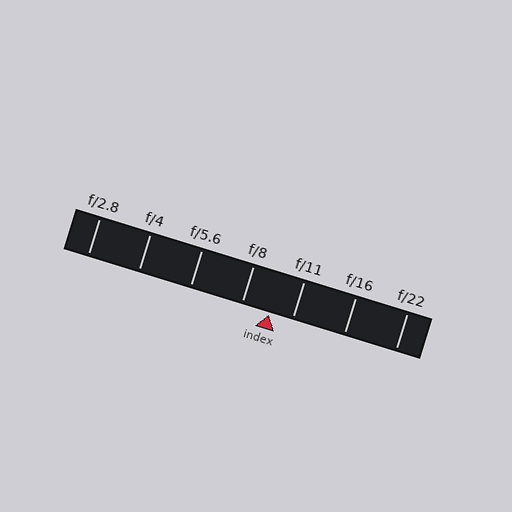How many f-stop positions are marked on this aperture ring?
There are 7 f-stop positions marked.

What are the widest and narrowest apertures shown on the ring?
The widest aperture shown is f/2.8 and the narrowest is f/22.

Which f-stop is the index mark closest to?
The index mark is closest to f/11.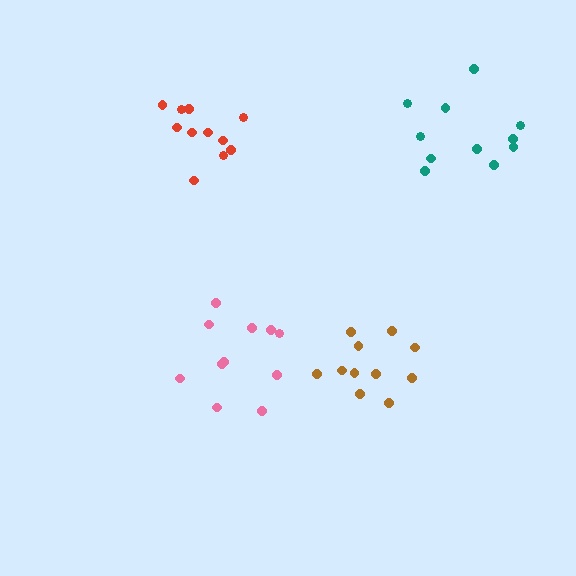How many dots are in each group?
Group 1: 11 dots, Group 2: 11 dots, Group 3: 11 dots, Group 4: 11 dots (44 total).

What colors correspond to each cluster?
The clusters are colored: brown, teal, pink, red.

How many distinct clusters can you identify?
There are 4 distinct clusters.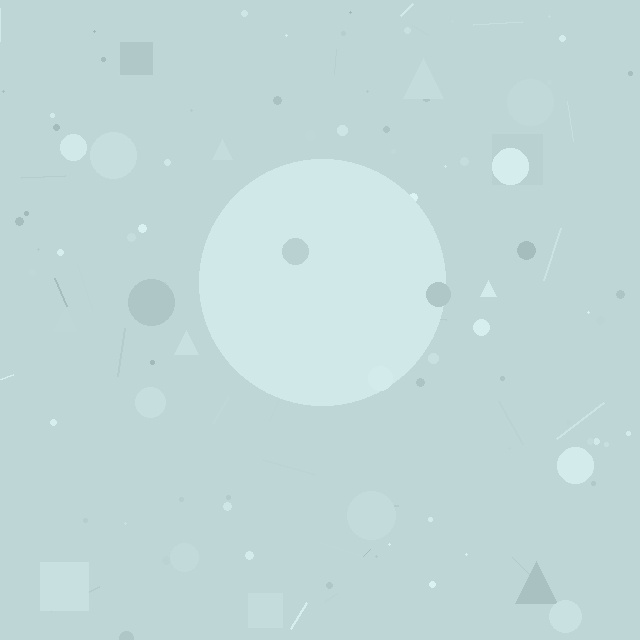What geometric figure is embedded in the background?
A circle is embedded in the background.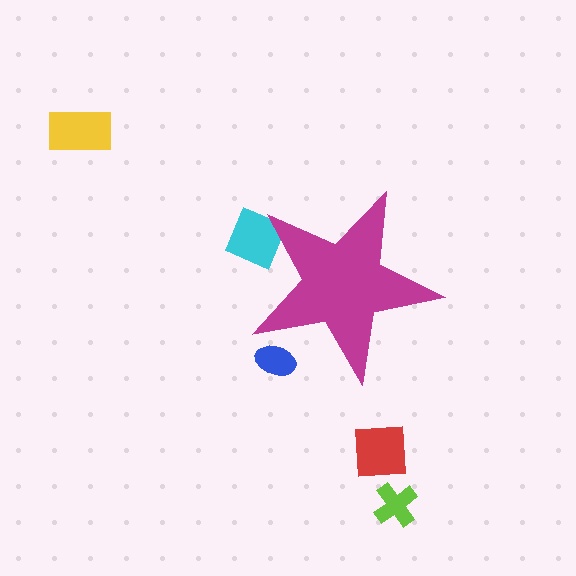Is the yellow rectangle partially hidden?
No, the yellow rectangle is fully visible.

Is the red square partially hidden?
No, the red square is fully visible.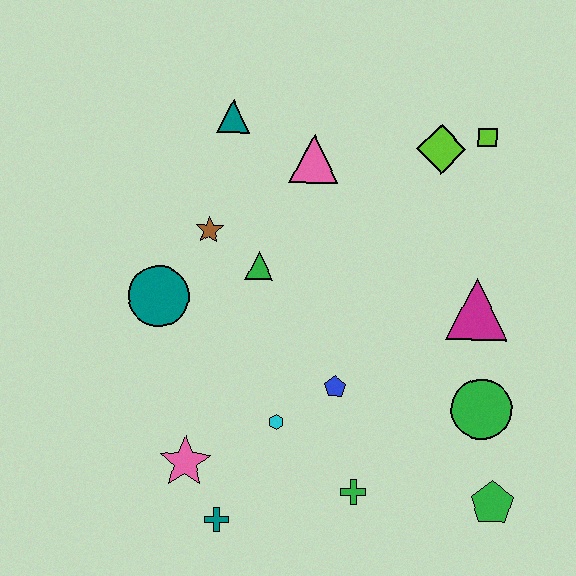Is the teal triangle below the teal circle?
No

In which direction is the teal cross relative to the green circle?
The teal cross is to the left of the green circle.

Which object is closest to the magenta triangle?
The green circle is closest to the magenta triangle.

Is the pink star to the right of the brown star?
No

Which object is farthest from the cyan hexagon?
The lime square is farthest from the cyan hexagon.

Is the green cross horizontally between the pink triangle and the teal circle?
No